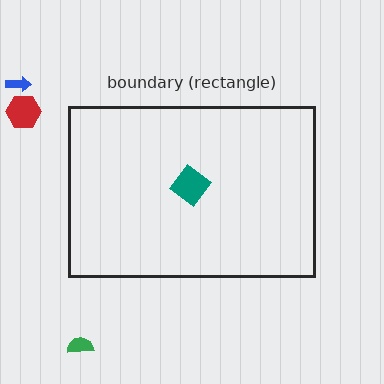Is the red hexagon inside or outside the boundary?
Outside.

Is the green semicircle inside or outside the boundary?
Outside.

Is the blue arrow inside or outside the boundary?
Outside.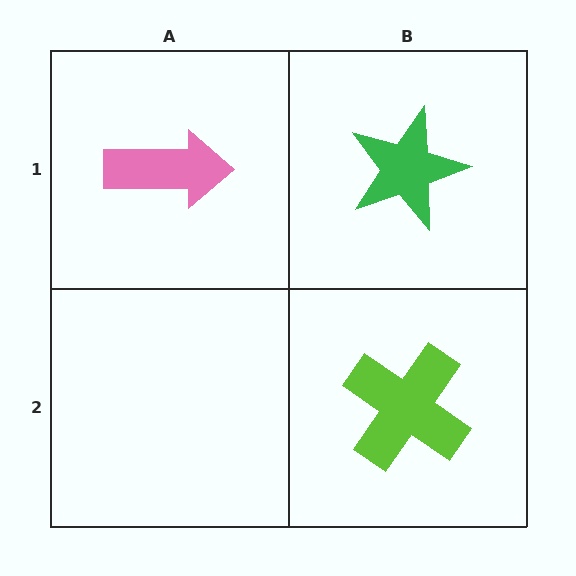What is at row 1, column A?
A pink arrow.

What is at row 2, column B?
A lime cross.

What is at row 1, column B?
A green star.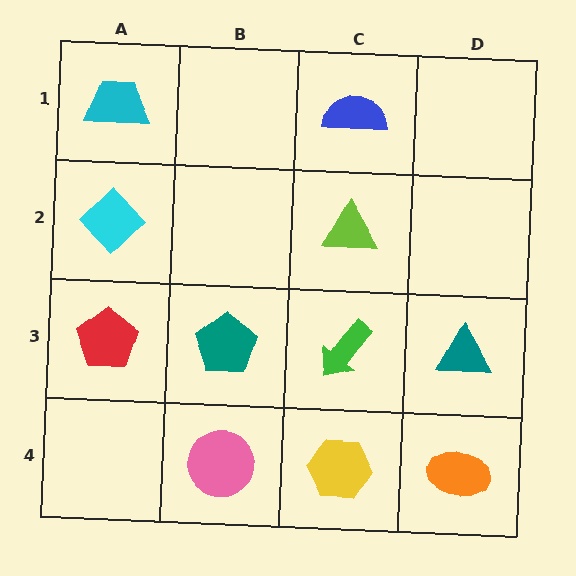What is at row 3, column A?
A red pentagon.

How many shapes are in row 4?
3 shapes.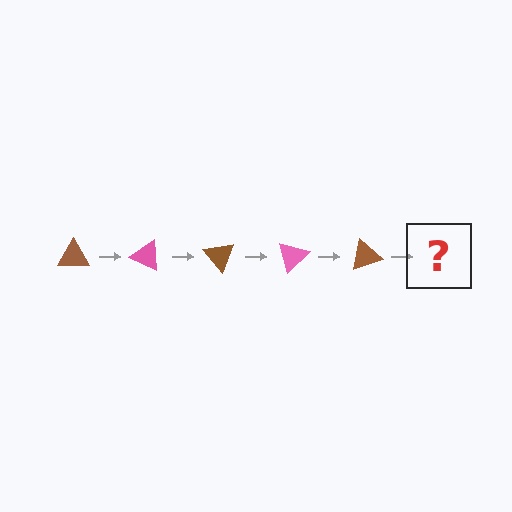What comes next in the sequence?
The next element should be a pink triangle, rotated 125 degrees from the start.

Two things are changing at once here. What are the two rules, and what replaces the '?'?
The two rules are that it rotates 25 degrees each step and the color cycles through brown and pink. The '?' should be a pink triangle, rotated 125 degrees from the start.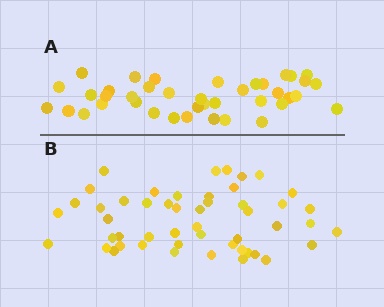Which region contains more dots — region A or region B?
Region B (the bottom region) has more dots.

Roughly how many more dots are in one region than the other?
Region B has roughly 10 or so more dots than region A.